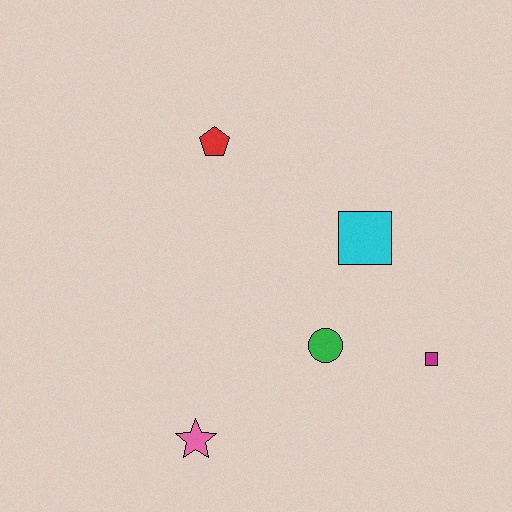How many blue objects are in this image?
There are no blue objects.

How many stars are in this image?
There is 1 star.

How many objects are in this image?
There are 5 objects.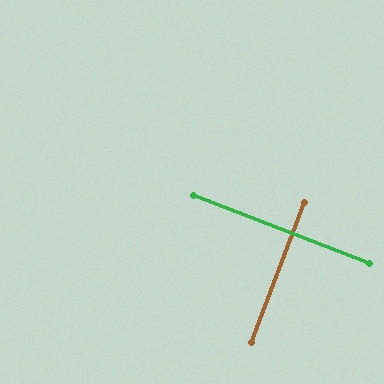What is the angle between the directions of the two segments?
Approximately 90 degrees.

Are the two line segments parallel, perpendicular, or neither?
Perpendicular — they meet at approximately 90°.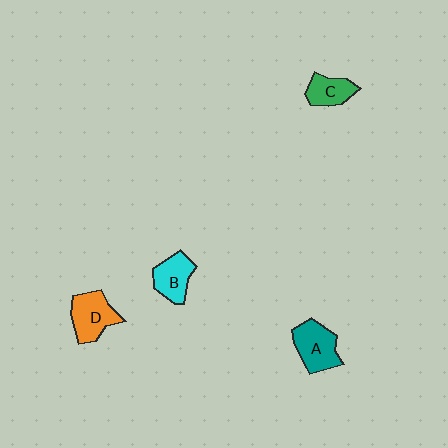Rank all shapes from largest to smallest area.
From largest to smallest: A (teal), D (orange), B (cyan), C (green).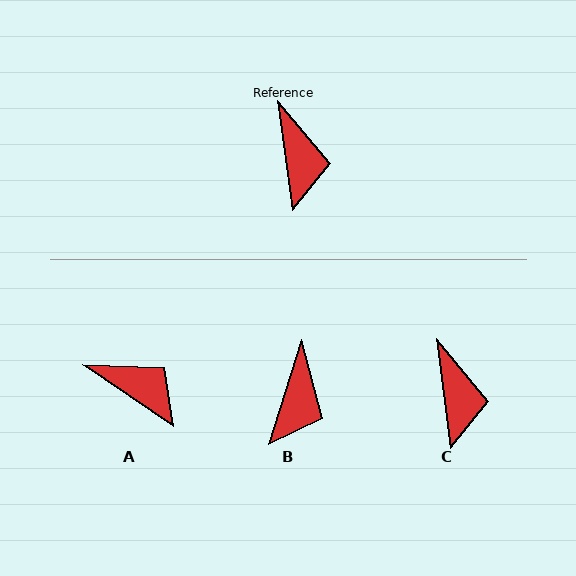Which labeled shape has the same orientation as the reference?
C.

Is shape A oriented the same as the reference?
No, it is off by about 48 degrees.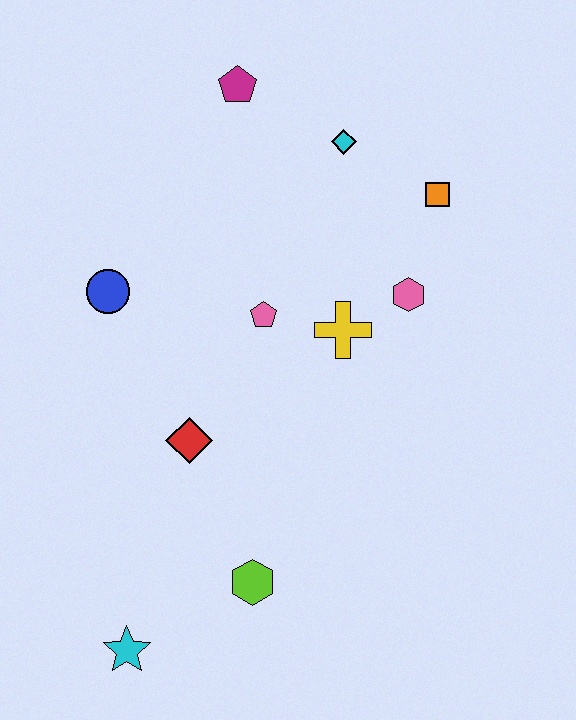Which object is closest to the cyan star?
The lime hexagon is closest to the cyan star.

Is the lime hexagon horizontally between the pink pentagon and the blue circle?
Yes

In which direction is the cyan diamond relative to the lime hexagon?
The cyan diamond is above the lime hexagon.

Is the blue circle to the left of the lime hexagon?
Yes